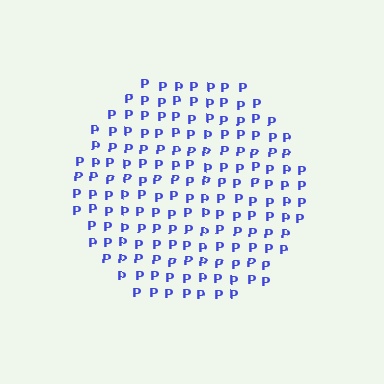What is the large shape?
The large shape is a circle.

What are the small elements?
The small elements are letter P's.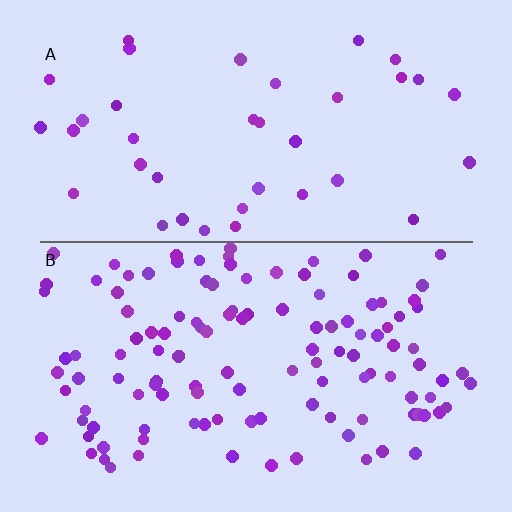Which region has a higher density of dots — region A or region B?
B (the bottom).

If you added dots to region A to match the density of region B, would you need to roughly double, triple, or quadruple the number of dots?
Approximately triple.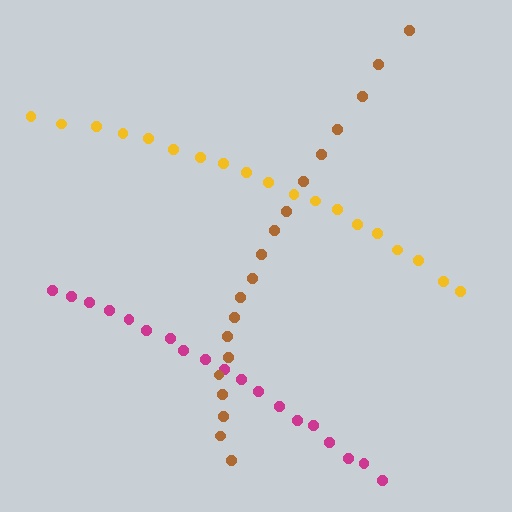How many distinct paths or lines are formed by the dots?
There are 3 distinct paths.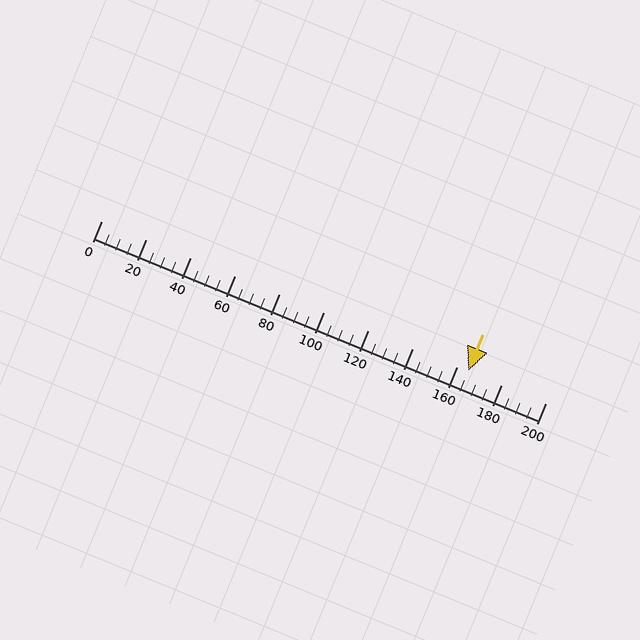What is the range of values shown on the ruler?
The ruler shows values from 0 to 200.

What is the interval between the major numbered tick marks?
The major tick marks are spaced 20 units apart.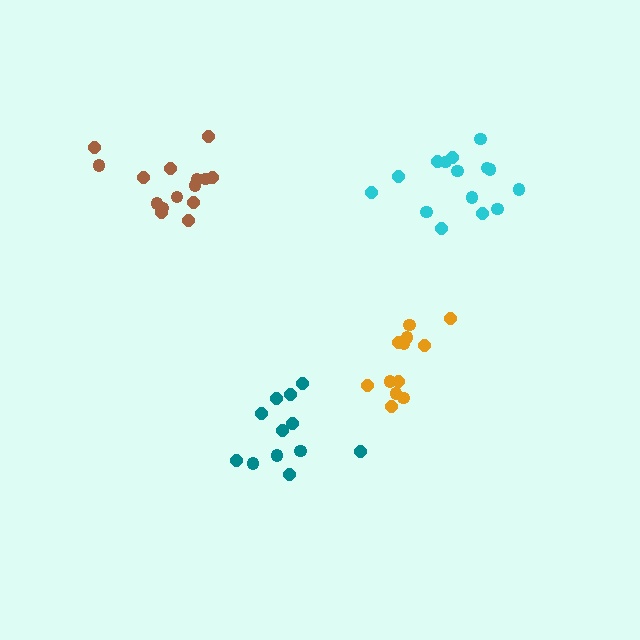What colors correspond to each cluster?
The clusters are colored: orange, cyan, teal, brown.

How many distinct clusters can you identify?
There are 4 distinct clusters.